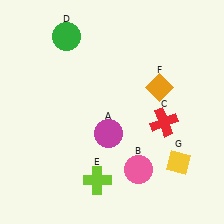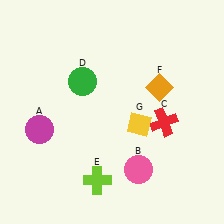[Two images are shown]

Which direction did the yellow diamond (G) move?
The yellow diamond (G) moved left.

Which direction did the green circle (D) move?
The green circle (D) moved down.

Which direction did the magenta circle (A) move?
The magenta circle (A) moved left.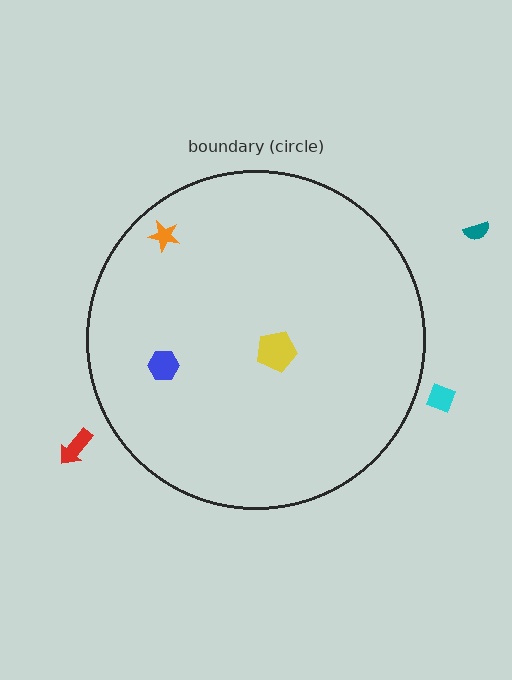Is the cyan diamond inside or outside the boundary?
Outside.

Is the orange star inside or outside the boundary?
Inside.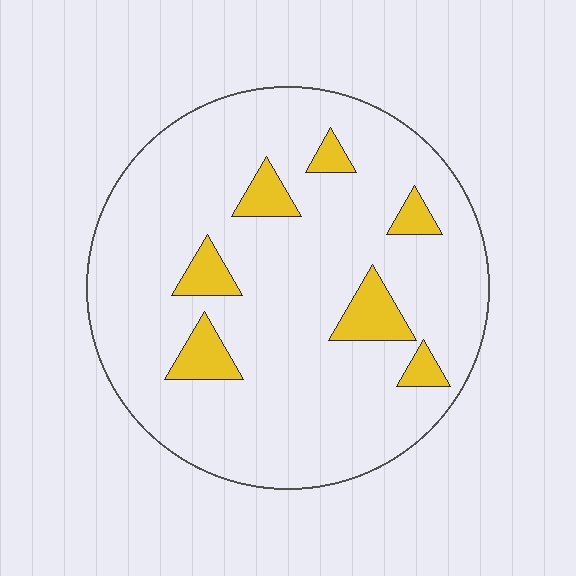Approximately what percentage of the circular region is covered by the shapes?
Approximately 10%.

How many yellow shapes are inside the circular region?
7.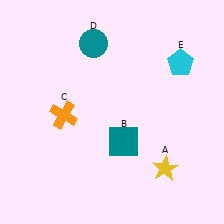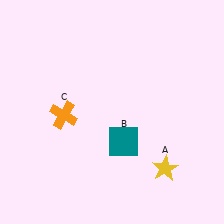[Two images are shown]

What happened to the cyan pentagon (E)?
The cyan pentagon (E) was removed in Image 2. It was in the top-right area of Image 1.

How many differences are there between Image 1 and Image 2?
There are 2 differences between the two images.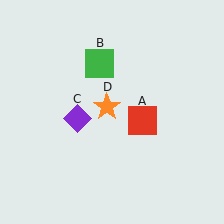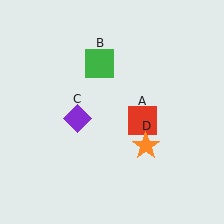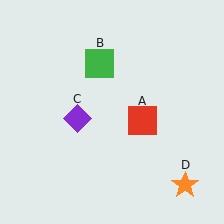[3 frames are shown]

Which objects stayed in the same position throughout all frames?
Red square (object A) and green square (object B) and purple diamond (object C) remained stationary.